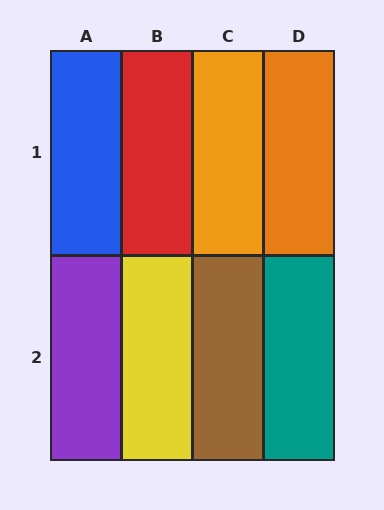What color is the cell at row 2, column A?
Purple.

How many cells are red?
1 cell is red.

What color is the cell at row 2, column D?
Teal.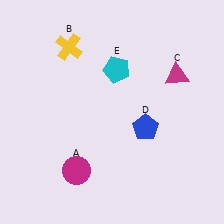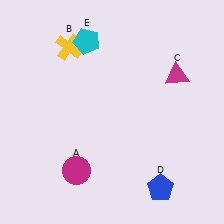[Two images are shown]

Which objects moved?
The objects that moved are: the blue pentagon (D), the cyan pentagon (E).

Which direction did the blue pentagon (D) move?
The blue pentagon (D) moved down.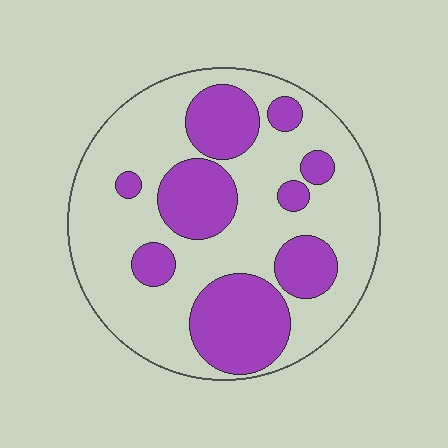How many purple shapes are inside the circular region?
9.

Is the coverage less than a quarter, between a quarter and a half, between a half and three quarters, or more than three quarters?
Between a quarter and a half.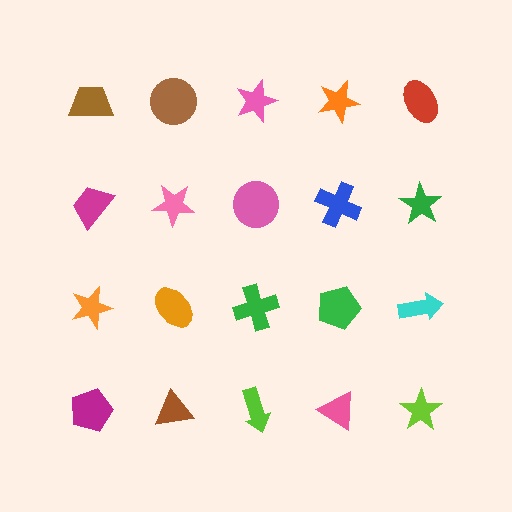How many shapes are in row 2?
5 shapes.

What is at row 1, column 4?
An orange star.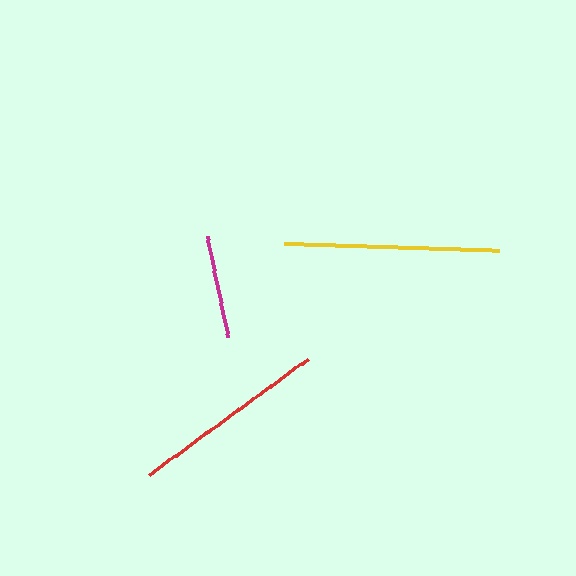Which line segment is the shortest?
The magenta line is the shortest at approximately 102 pixels.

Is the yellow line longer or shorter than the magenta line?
The yellow line is longer than the magenta line.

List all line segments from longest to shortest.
From longest to shortest: yellow, red, magenta.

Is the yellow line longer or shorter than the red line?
The yellow line is longer than the red line.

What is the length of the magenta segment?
The magenta segment is approximately 102 pixels long.